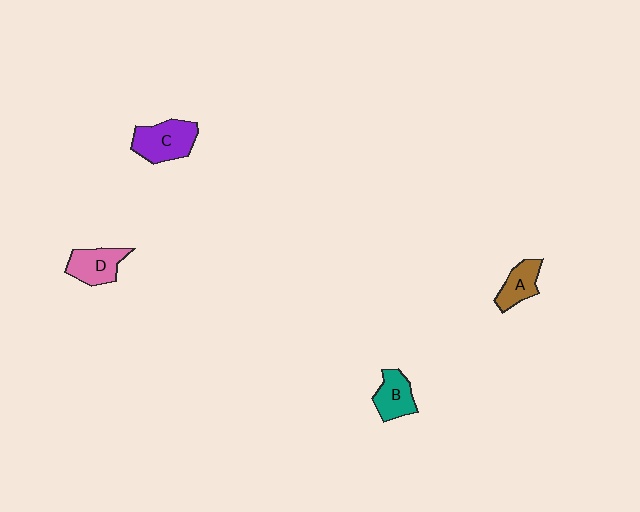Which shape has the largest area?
Shape C (purple).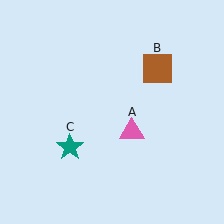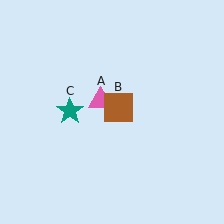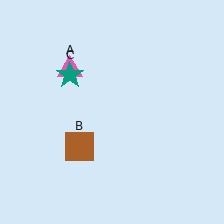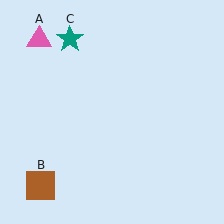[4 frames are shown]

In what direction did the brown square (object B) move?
The brown square (object B) moved down and to the left.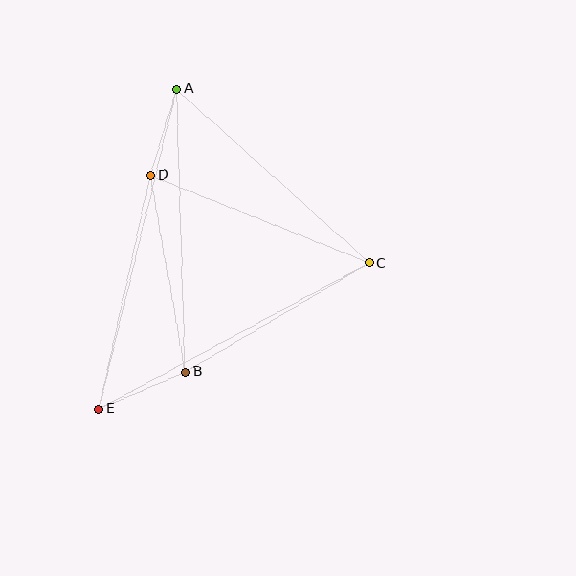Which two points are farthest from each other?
Points A and E are farthest from each other.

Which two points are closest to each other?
Points A and D are closest to each other.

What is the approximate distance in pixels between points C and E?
The distance between C and E is approximately 307 pixels.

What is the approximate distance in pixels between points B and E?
The distance between B and E is approximately 94 pixels.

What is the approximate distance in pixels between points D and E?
The distance between D and E is approximately 239 pixels.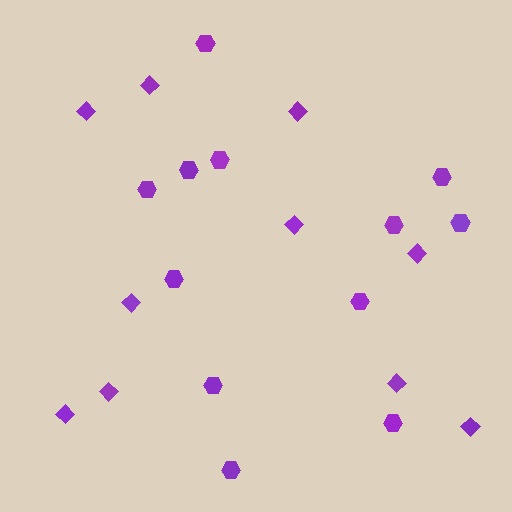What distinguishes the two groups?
There are 2 groups: one group of diamonds (10) and one group of hexagons (12).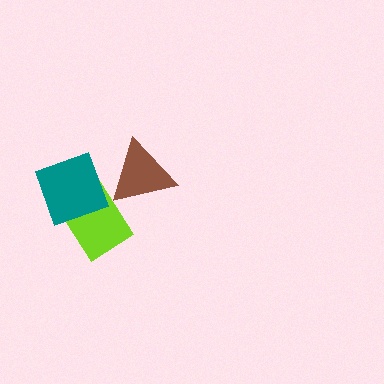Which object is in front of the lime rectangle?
The teal square is in front of the lime rectangle.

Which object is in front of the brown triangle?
The lime rectangle is in front of the brown triangle.